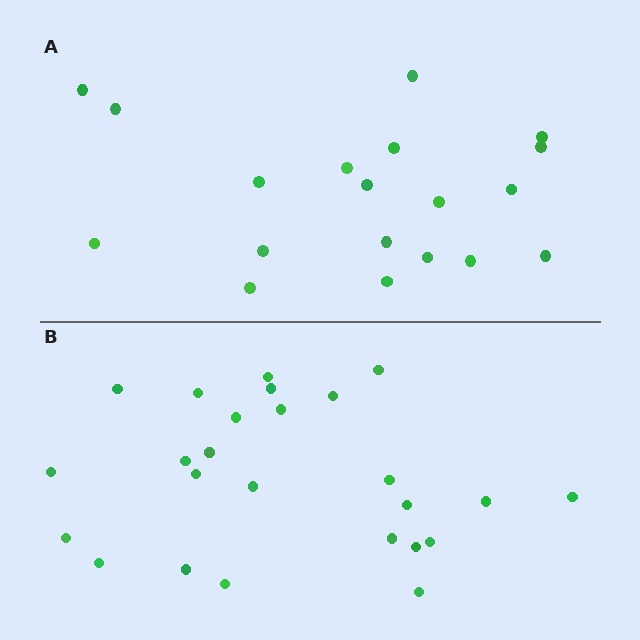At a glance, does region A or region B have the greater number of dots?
Region B (the bottom region) has more dots.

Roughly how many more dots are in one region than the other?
Region B has about 6 more dots than region A.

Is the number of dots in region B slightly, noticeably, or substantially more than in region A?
Region B has noticeably more, but not dramatically so. The ratio is roughly 1.3 to 1.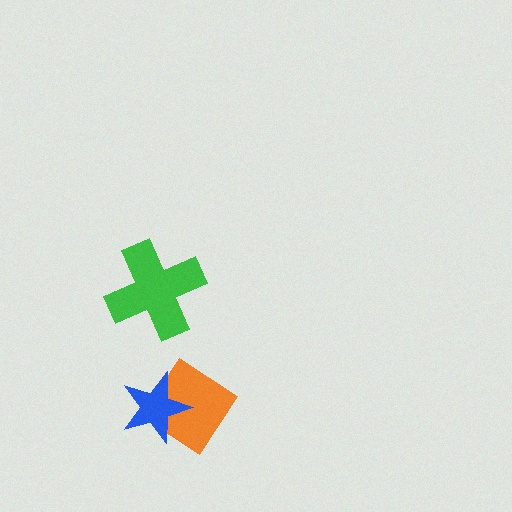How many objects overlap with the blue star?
1 object overlaps with the blue star.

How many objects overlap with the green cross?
0 objects overlap with the green cross.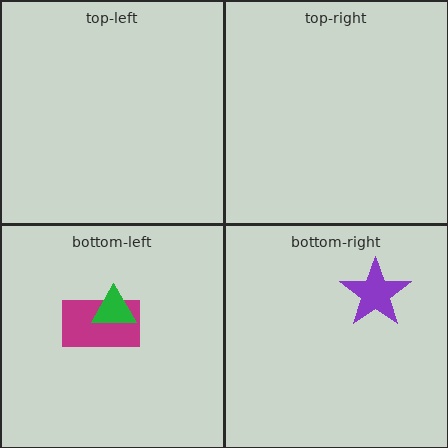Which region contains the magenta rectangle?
The bottom-left region.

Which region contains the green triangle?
The bottom-left region.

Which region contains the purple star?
The bottom-right region.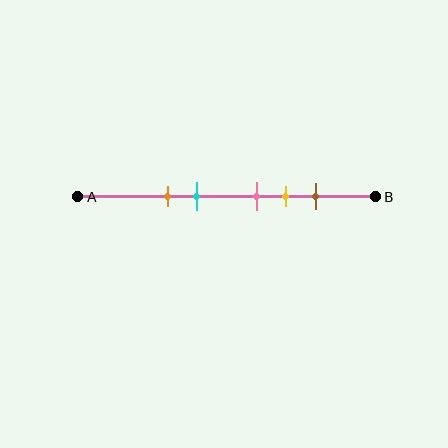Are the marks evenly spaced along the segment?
No, the marks are not evenly spaced.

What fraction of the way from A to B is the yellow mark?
The yellow mark is approximately 70% (0.7) of the way from A to B.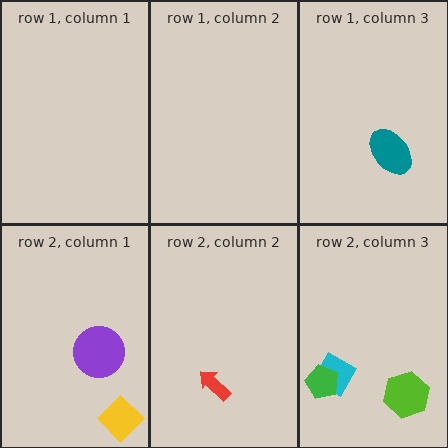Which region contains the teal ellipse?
The row 1, column 3 region.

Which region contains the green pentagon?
The row 2, column 3 region.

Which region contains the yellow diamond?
The row 2, column 1 region.